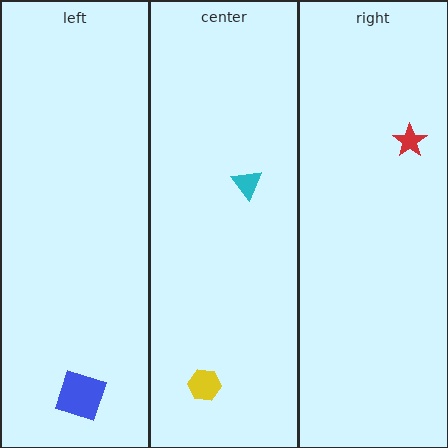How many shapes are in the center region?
2.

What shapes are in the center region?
The cyan triangle, the yellow hexagon.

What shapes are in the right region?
The red star.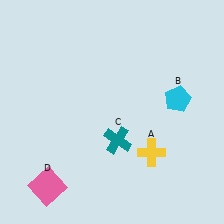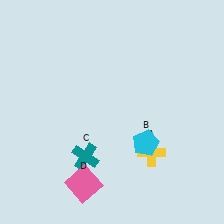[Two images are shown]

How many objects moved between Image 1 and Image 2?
3 objects moved between the two images.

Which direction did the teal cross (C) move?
The teal cross (C) moved left.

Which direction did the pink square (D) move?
The pink square (D) moved right.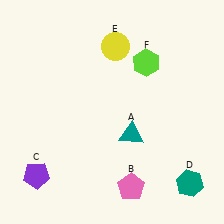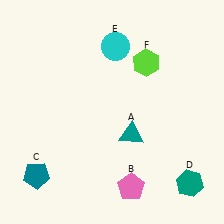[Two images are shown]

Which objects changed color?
C changed from purple to teal. E changed from yellow to cyan.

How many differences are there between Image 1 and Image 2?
There are 2 differences between the two images.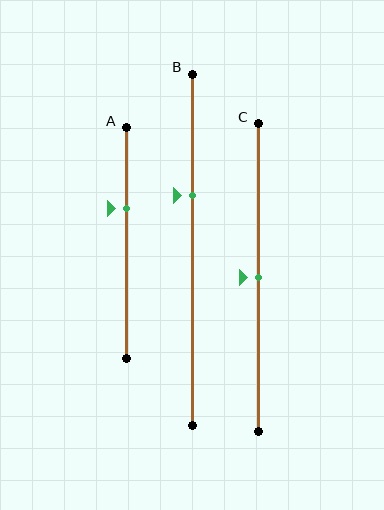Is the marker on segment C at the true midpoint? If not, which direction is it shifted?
Yes, the marker on segment C is at the true midpoint.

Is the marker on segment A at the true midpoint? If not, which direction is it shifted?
No, the marker on segment A is shifted upward by about 15% of the segment length.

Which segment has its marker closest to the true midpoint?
Segment C has its marker closest to the true midpoint.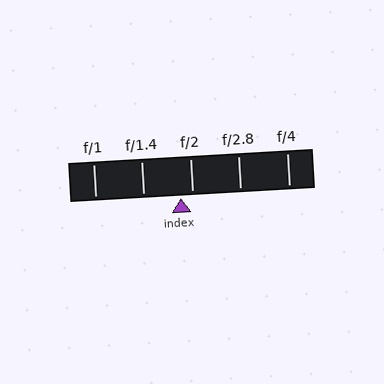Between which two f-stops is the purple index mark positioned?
The index mark is between f/1.4 and f/2.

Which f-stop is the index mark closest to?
The index mark is closest to f/2.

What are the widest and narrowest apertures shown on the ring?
The widest aperture shown is f/1 and the narrowest is f/4.